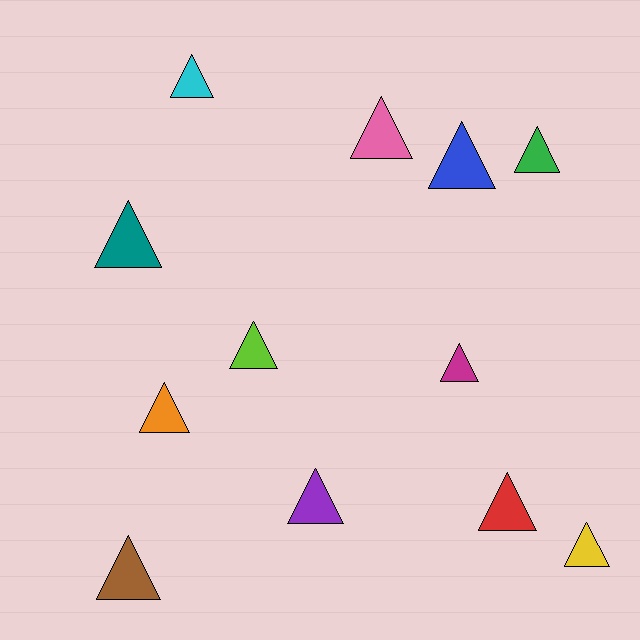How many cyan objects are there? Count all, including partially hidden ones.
There is 1 cyan object.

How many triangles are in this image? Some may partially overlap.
There are 12 triangles.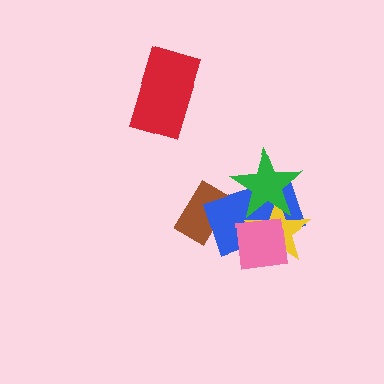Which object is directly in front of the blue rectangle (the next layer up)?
The yellow star is directly in front of the blue rectangle.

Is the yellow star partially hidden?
Yes, it is partially covered by another shape.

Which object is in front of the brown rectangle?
The blue rectangle is in front of the brown rectangle.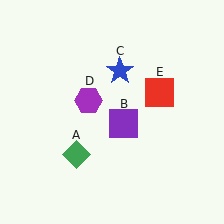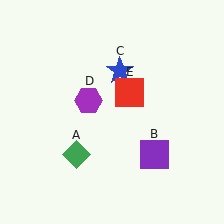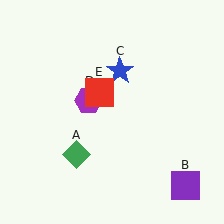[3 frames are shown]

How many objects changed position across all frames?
2 objects changed position: purple square (object B), red square (object E).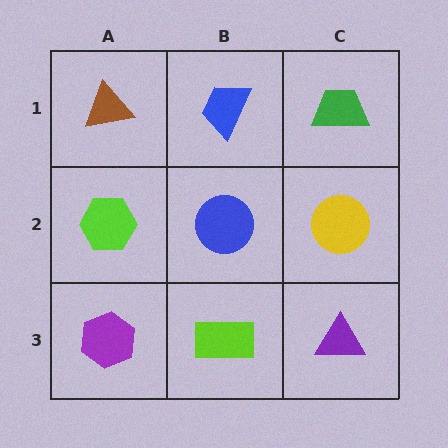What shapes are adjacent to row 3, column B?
A blue circle (row 2, column B), a purple hexagon (row 3, column A), a purple triangle (row 3, column C).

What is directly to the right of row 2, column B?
A yellow circle.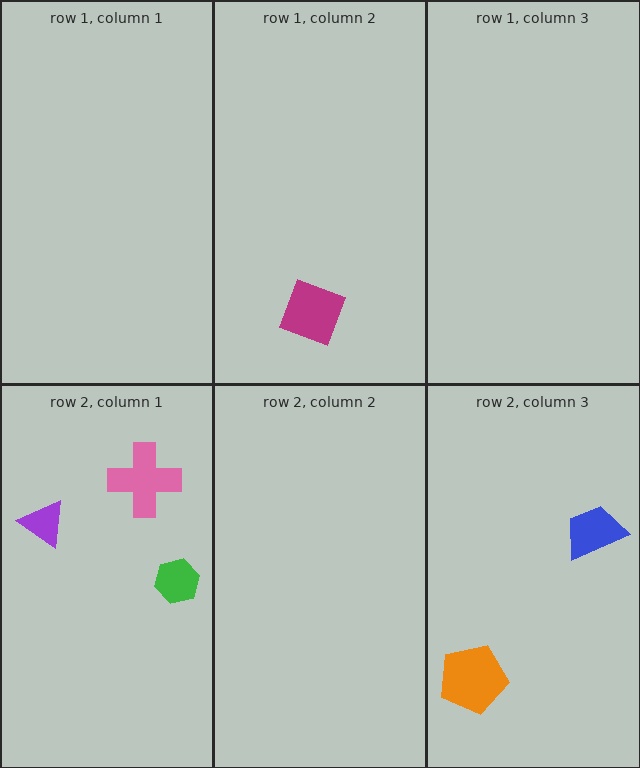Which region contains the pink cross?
The row 2, column 1 region.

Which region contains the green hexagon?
The row 2, column 1 region.